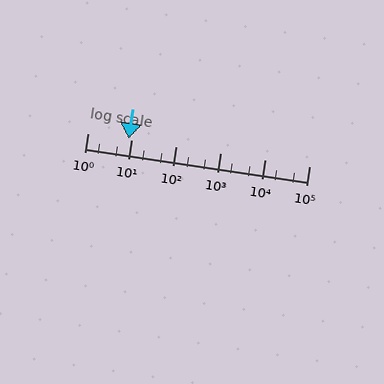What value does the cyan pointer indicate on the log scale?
The pointer indicates approximately 8.5.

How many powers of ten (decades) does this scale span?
The scale spans 5 decades, from 1 to 100000.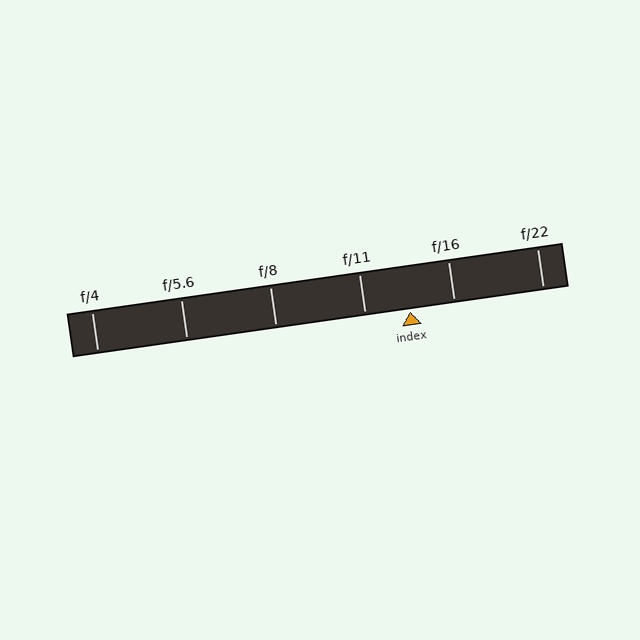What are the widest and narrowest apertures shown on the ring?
The widest aperture shown is f/4 and the narrowest is f/22.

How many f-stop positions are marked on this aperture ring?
There are 6 f-stop positions marked.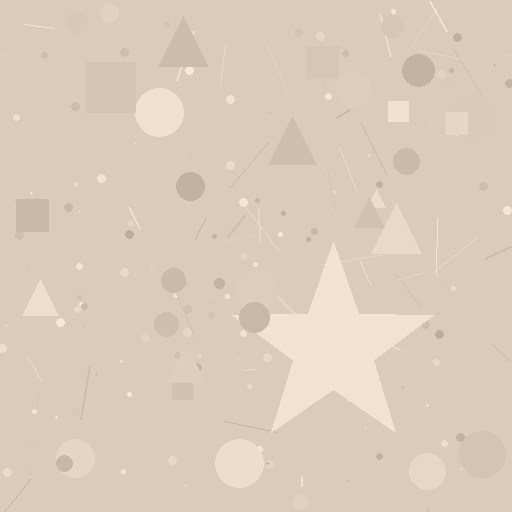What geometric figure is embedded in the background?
A star is embedded in the background.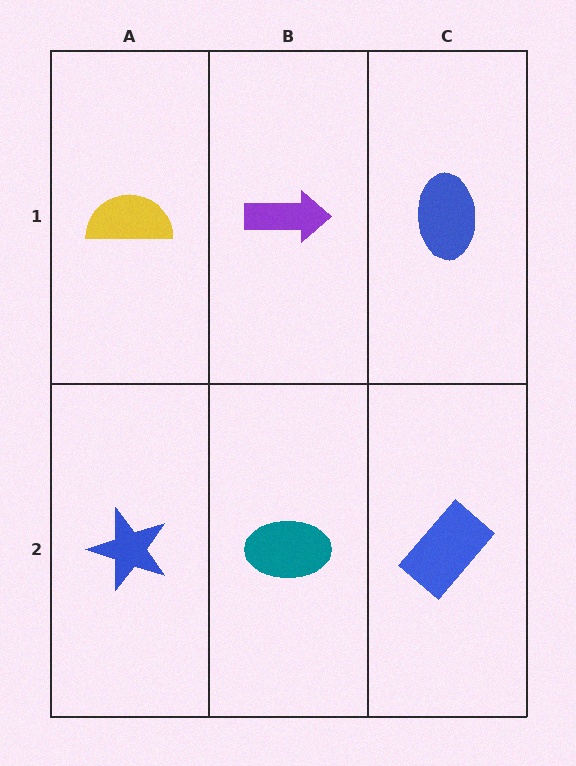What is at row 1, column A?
A yellow semicircle.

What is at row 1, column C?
A blue ellipse.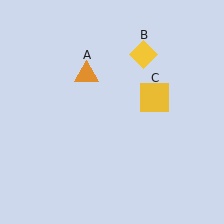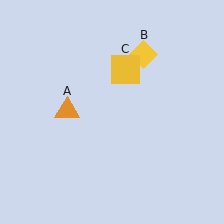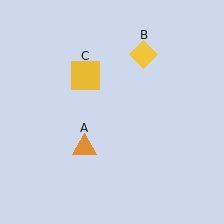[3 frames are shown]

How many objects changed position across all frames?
2 objects changed position: orange triangle (object A), yellow square (object C).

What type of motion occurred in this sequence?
The orange triangle (object A), yellow square (object C) rotated counterclockwise around the center of the scene.